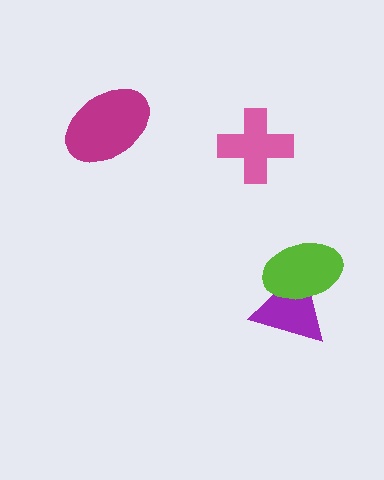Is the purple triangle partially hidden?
Yes, it is partially covered by another shape.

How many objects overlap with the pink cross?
0 objects overlap with the pink cross.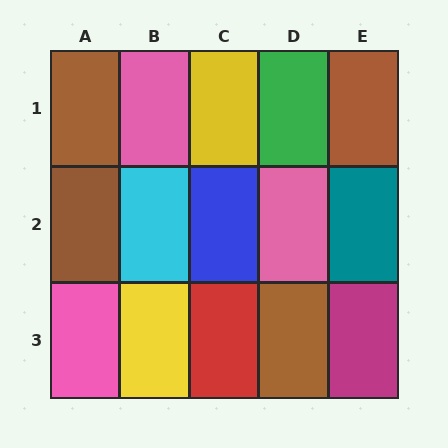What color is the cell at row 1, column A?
Brown.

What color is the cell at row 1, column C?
Yellow.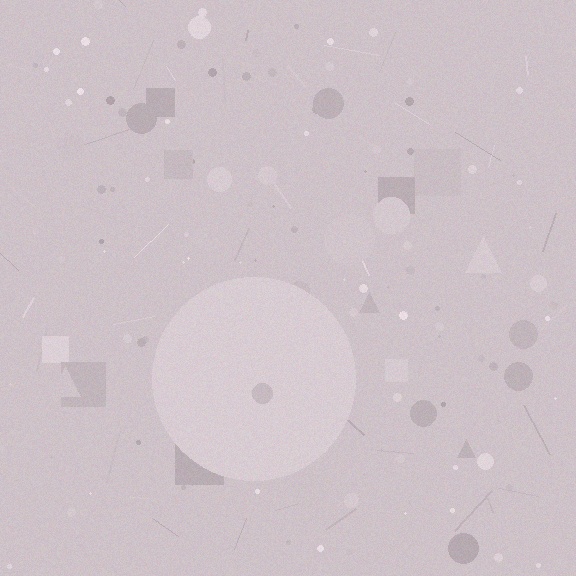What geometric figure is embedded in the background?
A circle is embedded in the background.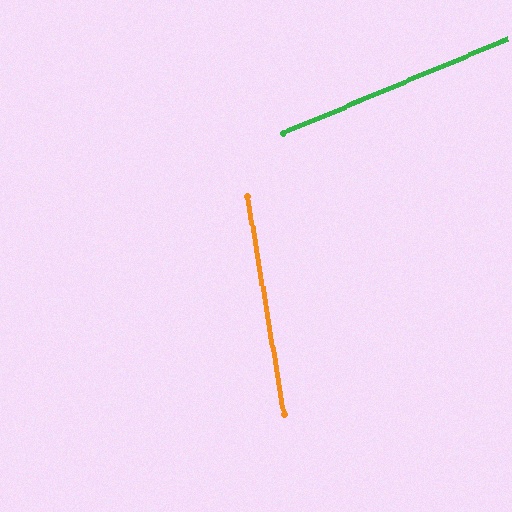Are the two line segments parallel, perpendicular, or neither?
Neither parallel nor perpendicular — they differ by about 77°.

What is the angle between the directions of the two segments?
Approximately 77 degrees.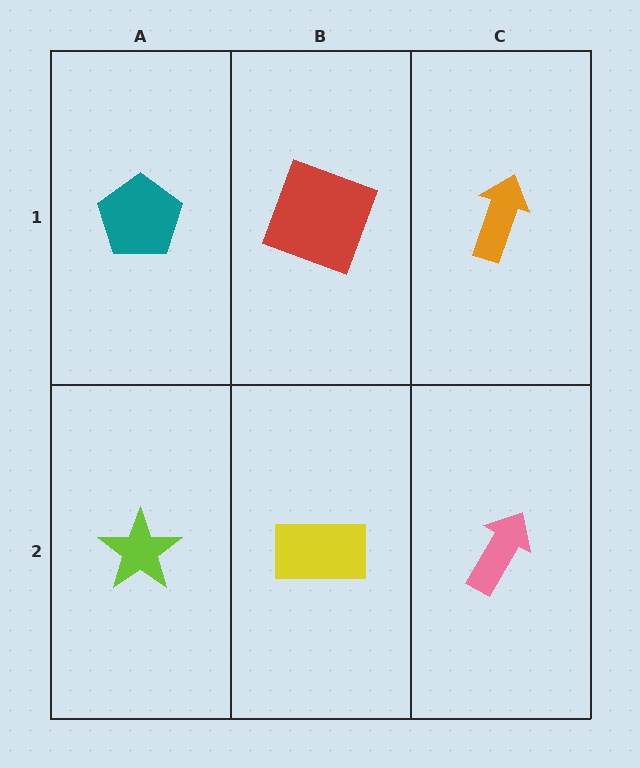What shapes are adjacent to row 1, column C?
A pink arrow (row 2, column C), a red square (row 1, column B).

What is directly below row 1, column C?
A pink arrow.